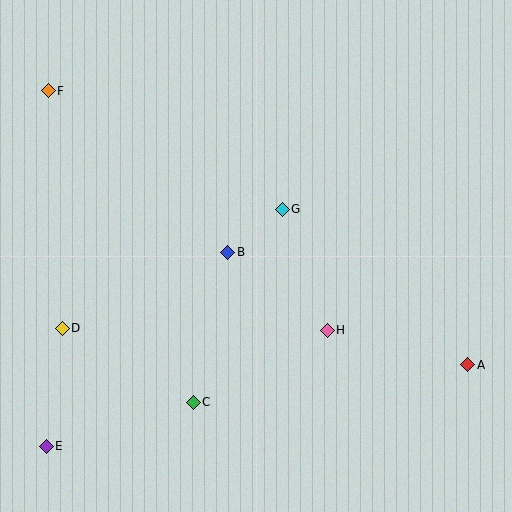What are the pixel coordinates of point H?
Point H is at (327, 330).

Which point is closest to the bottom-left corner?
Point E is closest to the bottom-left corner.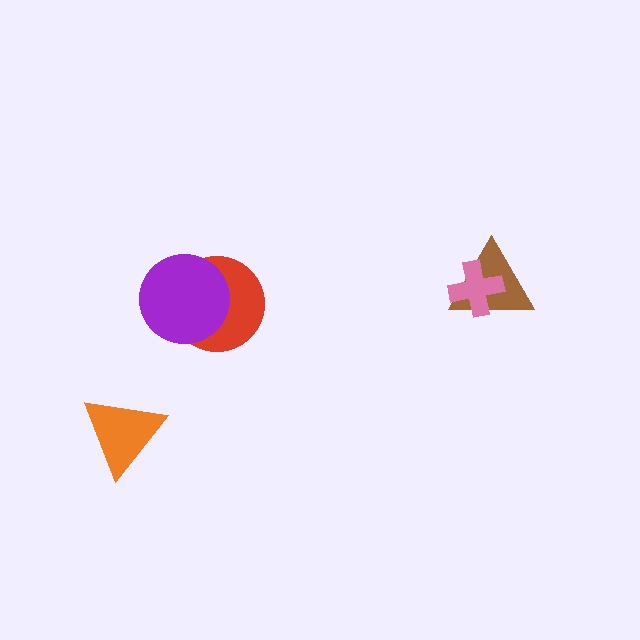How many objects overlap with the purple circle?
1 object overlaps with the purple circle.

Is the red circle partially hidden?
Yes, it is partially covered by another shape.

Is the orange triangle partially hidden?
No, no other shape covers it.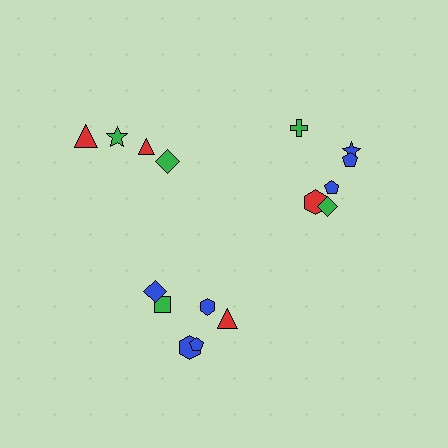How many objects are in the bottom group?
There are 6 objects.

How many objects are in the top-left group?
There are 4 objects.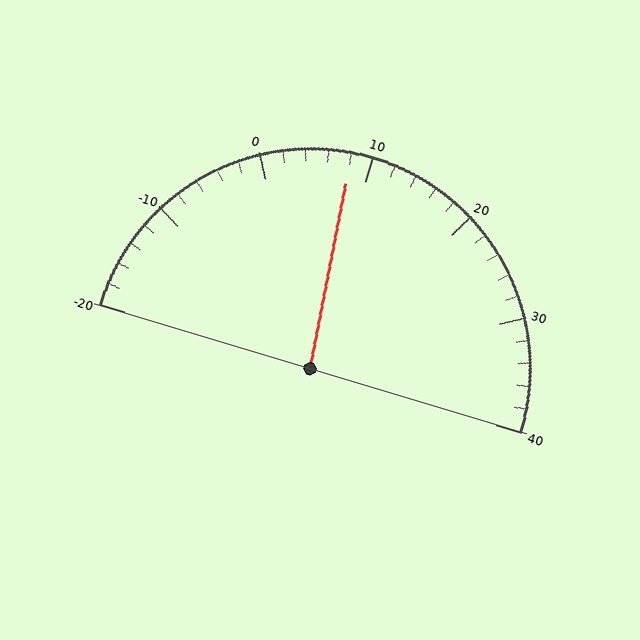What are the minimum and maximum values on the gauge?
The gauge ranges from -20 to 40.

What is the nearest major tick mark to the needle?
The nearest major tick mark is 10.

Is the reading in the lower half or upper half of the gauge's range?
The reading is in the lower half of the range (-20 to 40).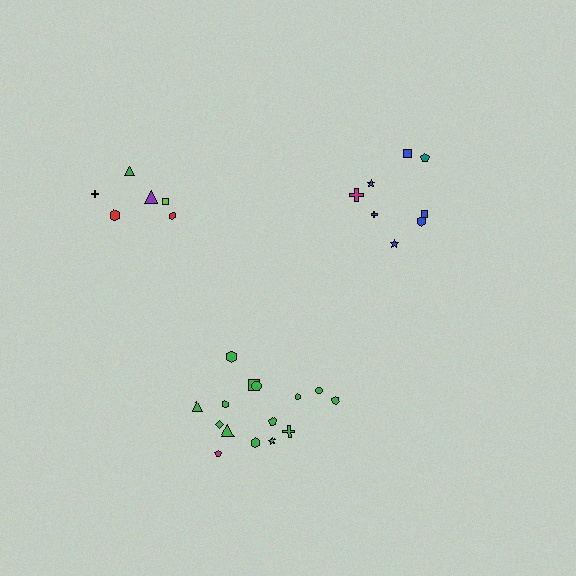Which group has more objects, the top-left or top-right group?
The top-right group.